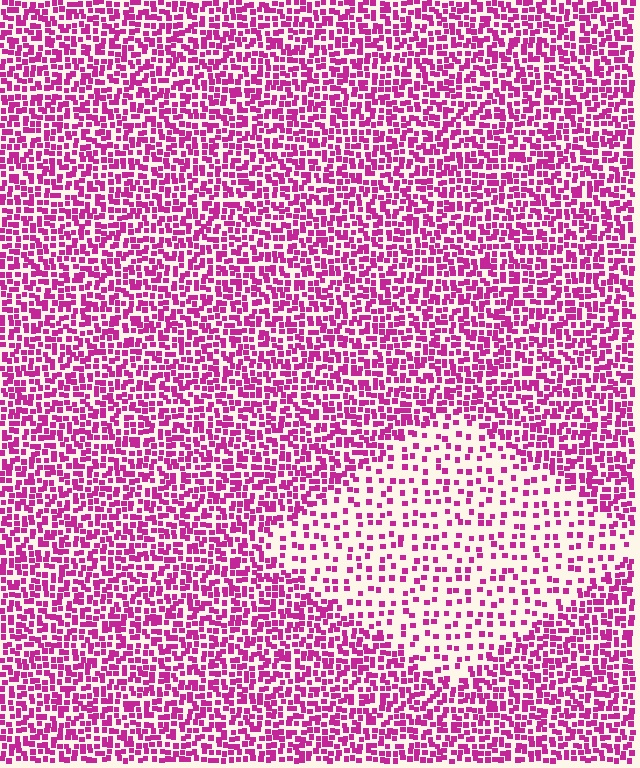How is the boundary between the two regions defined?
The boundary is defined by a change in element density (approximately 2.4x ratio). All elements are the same color, size, and shape.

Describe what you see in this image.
The image contains small magenta elements arranged at two different densities. A diamond-shaped region is visible where the elements are less densely packed than the surrounding area.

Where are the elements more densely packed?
The elements are more densely packed outside the diamond boundary.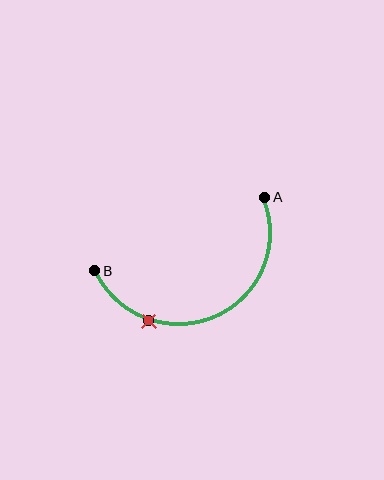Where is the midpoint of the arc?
The arc midpoint is the point on the curve farthest from the straight line joining A and B. It sits below that line.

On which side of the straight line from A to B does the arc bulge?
The arc bulges below the straight line connecting A and B.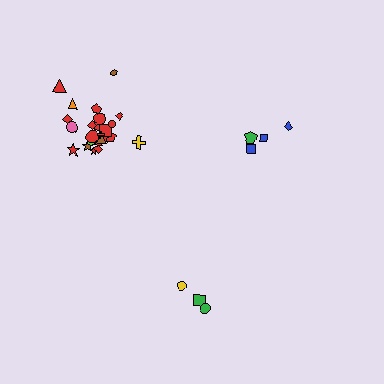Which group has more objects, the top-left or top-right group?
The top-left group.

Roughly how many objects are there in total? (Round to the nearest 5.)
Roughly 30 objects in total.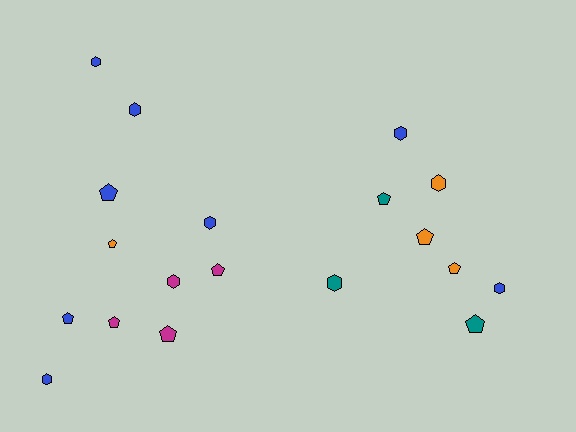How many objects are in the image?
There are 19 objects.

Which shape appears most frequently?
Pentagon, with 10 objects.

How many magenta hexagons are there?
There is 1 magenta hexagon.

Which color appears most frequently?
Blue, with 8 objects.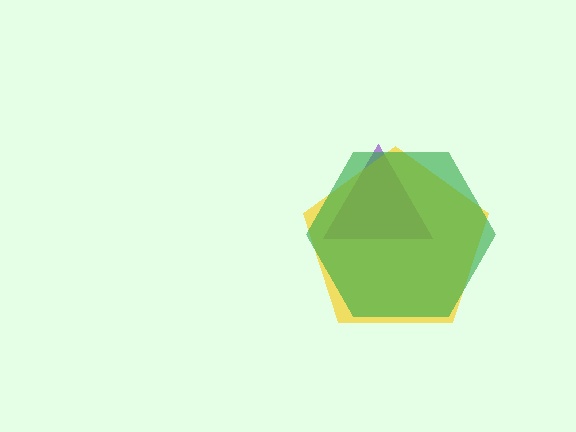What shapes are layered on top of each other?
The layered shapes are: a purple triangle, a yellow pentagon, a green hexagon.